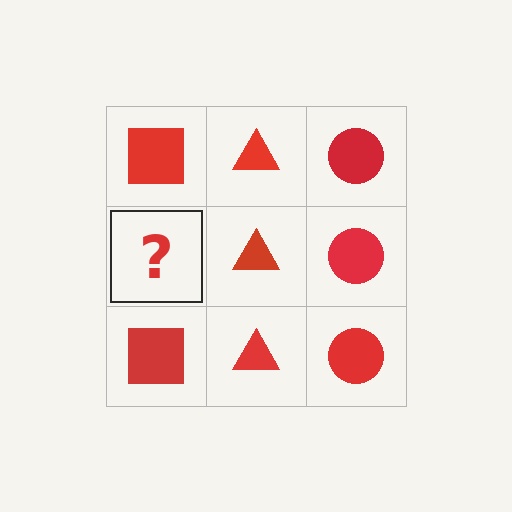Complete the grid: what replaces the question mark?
The question mark should be replaced with a red square.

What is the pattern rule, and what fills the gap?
The rule is that each column has a consistent shape. The gap should be filled with a red square.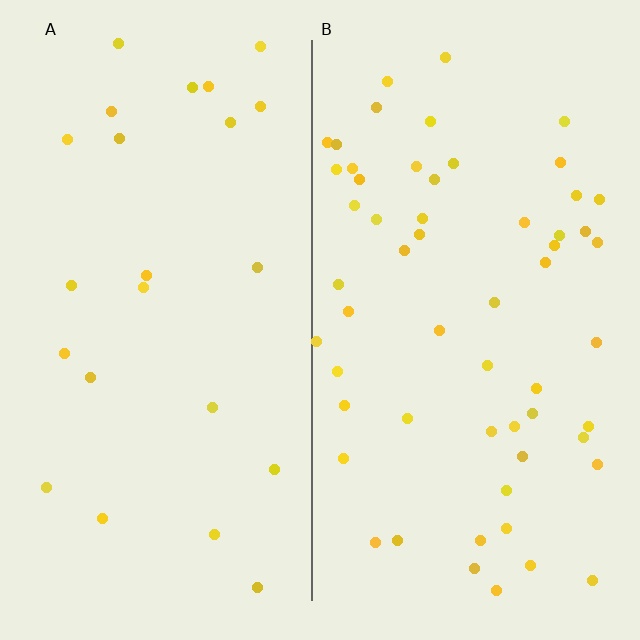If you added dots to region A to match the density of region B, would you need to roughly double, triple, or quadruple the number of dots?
Approximately double.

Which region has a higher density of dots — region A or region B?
B (the right).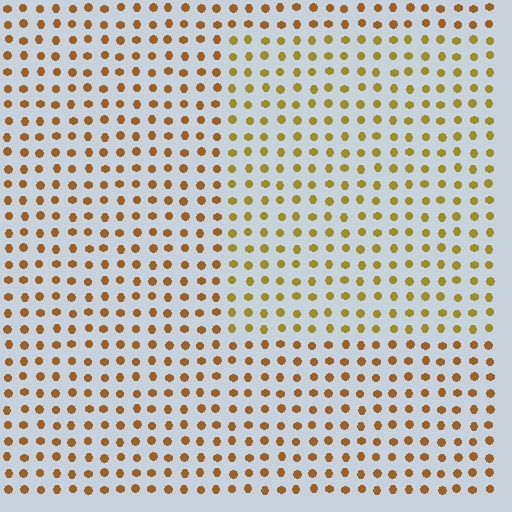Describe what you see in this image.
The image is filled with small brown elements in a uniform arrangement. A rectangle-shaped region is visible where the elements are tinted to a slightly different hue, forming a subtle color boundary.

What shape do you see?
I see a rectangle.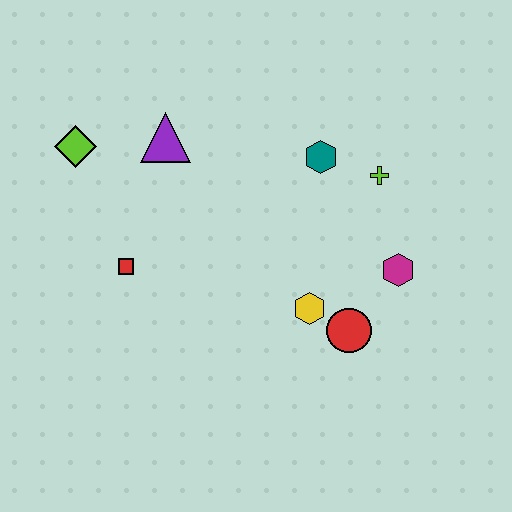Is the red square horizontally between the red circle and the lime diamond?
Yes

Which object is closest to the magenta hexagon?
The red circle is closest to the magenta hexagon.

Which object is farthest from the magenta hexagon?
The lime diamond is farthest from the magenta hexagon.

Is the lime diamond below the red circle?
No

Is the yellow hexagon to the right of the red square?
Yes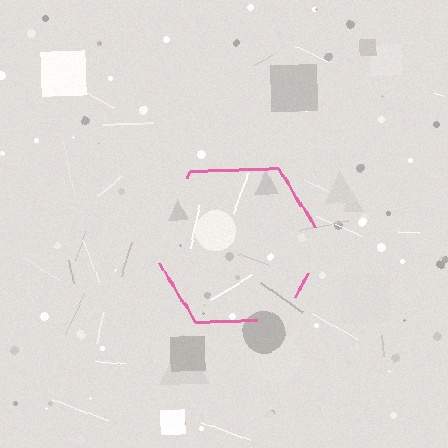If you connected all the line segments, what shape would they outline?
They would outline a hexagon.